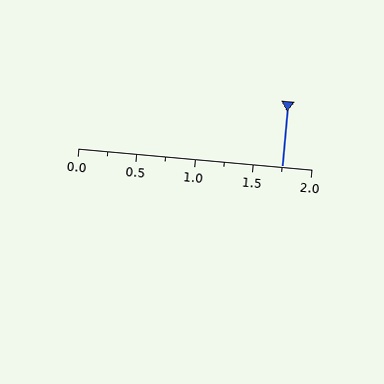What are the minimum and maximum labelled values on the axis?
The axis runs from 0.0 to 2.0.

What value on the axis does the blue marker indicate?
The marker indicates approximately 1.75.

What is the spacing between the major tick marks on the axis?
The major ticks are spaced 0.5 apart.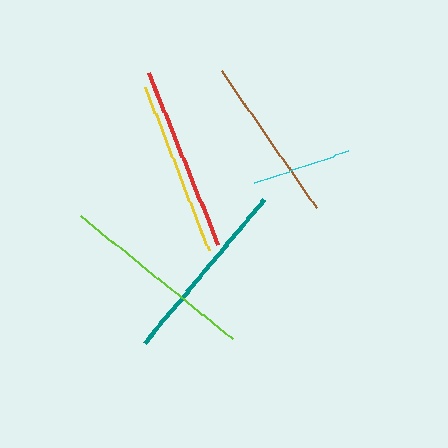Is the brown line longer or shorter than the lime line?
The lime line is longer than the brown line.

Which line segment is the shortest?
The cyan line is the shortest at approximately 100 pixels.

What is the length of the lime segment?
The lime segment is approximately 195 pixels long.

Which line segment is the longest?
The lime line is the longest at approximately 195 pixels.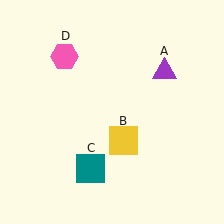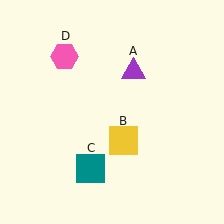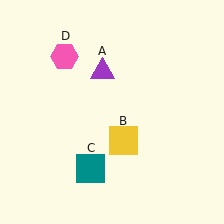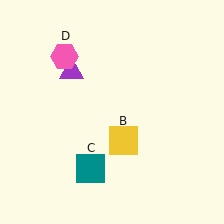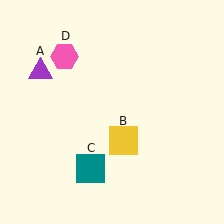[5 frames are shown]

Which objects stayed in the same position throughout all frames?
Yellow square (object B) and teal square (object C) and pink hexagon (object D) remained stationary.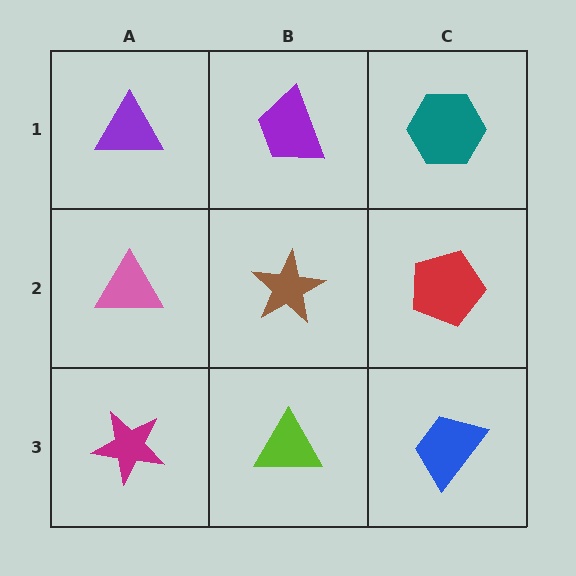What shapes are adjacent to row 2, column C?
A teal hexagon (row 1, column C), a blue trapezoid (row 3, column C), a brown star (row 2, column B).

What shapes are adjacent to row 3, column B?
A brown star (row 2, column B), a magenta star (row 3, column A), a blue trapezoid (row 3, column C).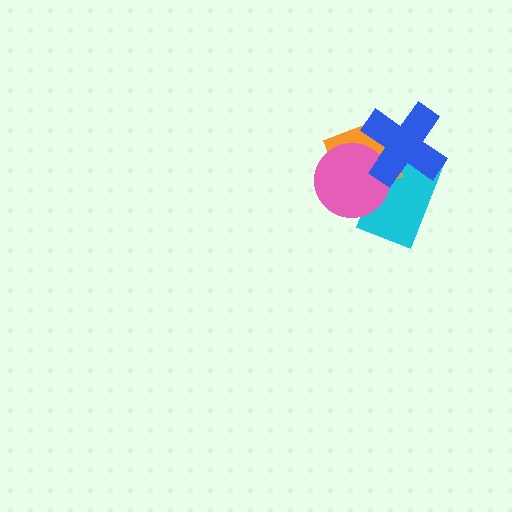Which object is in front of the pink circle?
The blue cross is in front of the pink circle.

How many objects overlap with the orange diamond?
3 objects overlap with the orange diamond.